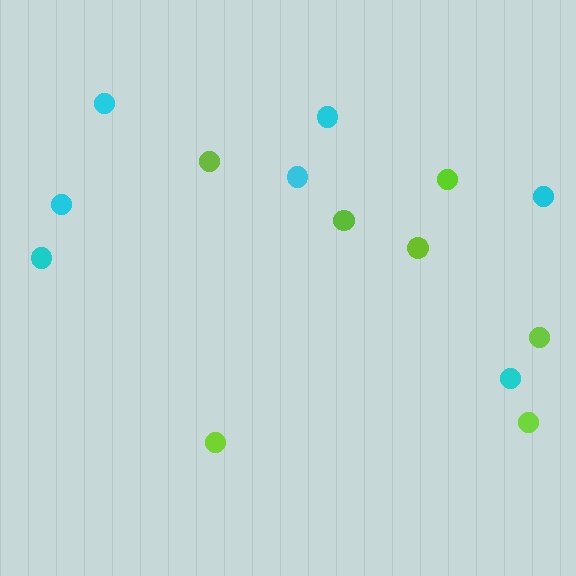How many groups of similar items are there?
There are 2 groups: one group of lime circles (7) and one group of cyan circles (7).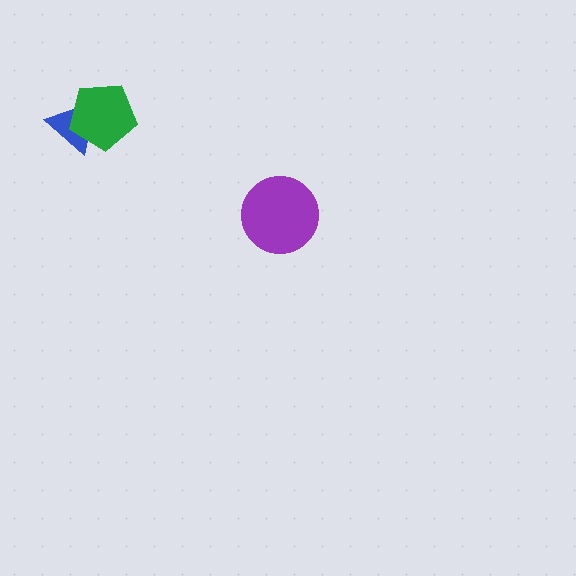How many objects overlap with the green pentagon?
1 object overlaps with the green pentagon.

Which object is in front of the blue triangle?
The green pentagon is in front of the blue triangle.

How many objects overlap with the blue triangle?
1 object overlaps with the blue triangle.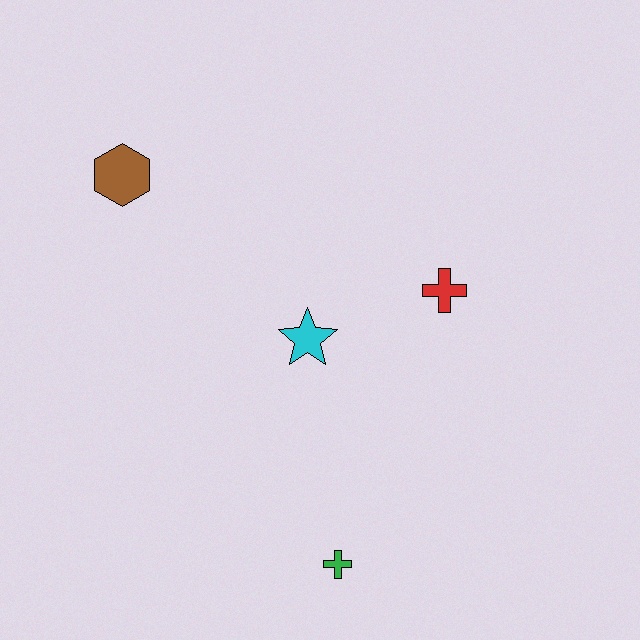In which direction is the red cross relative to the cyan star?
The red cross is to the right of the cyan star.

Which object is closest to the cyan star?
The red cross is closest to the cyan star.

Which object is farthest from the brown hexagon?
The green cross is farthest from the brown hexagon.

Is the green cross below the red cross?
Yes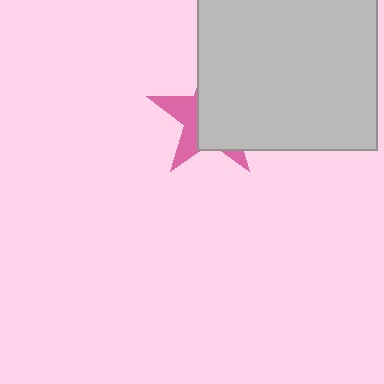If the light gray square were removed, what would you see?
You would see the complete pink star.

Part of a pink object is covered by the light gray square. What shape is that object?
It is a star.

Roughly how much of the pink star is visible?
A small part of it is visible (roughly 36%).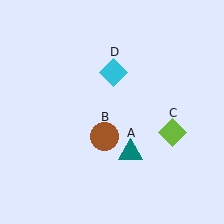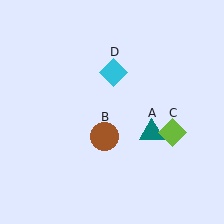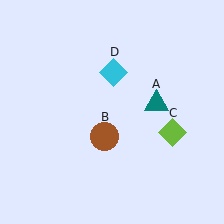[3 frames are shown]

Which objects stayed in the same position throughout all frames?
Brown circle (object B) and lime diamond (object C) and cyan diamond (object D) remained stationary.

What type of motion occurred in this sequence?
The teal triangle (object A) rotated counterclockwise around the center of the scene.